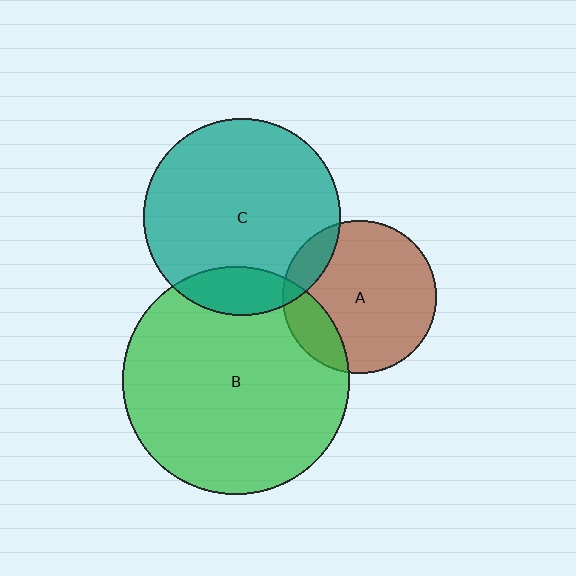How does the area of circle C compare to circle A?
Approximately 1.6 times.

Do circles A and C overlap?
Yes.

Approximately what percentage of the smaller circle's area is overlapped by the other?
Approximately 10%.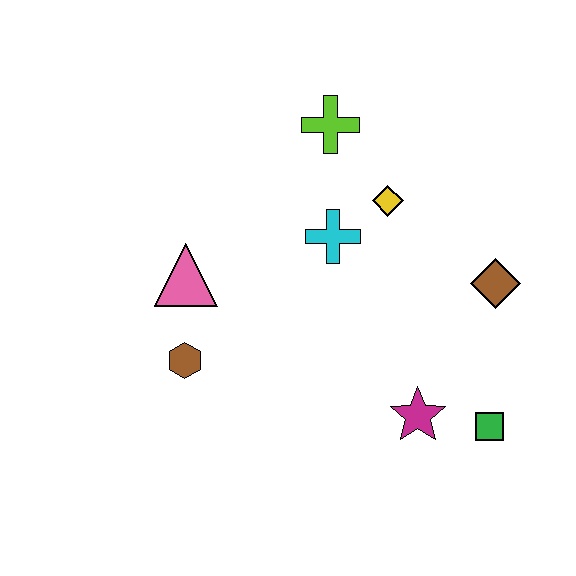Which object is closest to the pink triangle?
The brown hexagon is closest to the pink triangle.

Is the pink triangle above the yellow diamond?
No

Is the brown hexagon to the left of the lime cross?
Yes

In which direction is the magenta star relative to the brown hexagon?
The magenta star is to the right of the brown hexagon.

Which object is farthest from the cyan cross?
The green square is farthest from the cyan cross.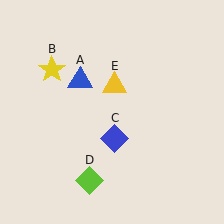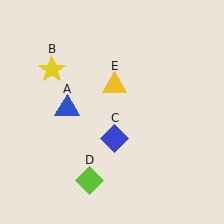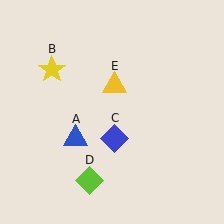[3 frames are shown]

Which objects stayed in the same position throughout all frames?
Yellow star (object B) and blue diamond (object C) and lime diamond (object D) and yellow triangle (object E) remained stationary.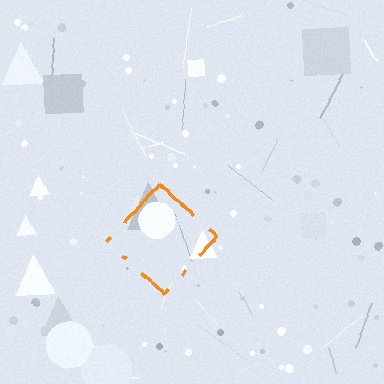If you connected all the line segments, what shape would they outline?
They would outline a diamond.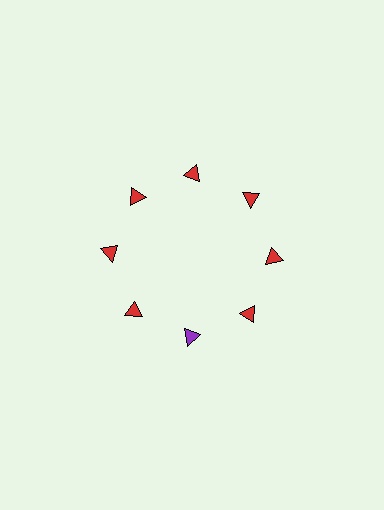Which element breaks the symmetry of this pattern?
The purple triangle at roughly the 6 o'clock position breaks the symmetry. All other shapes are red triangles.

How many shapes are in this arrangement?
There are 8 shapes arranged in a ring pattern.